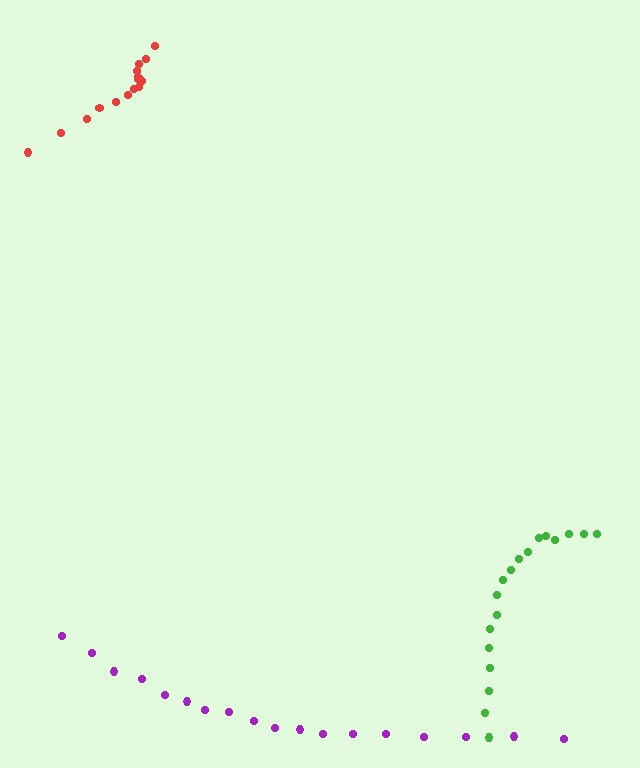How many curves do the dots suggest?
There are 3 distinct paths.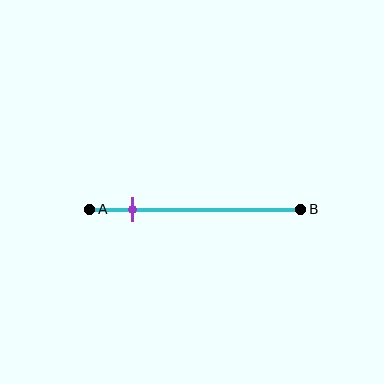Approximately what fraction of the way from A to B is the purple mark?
The purple mark is approximately 20% of the way from A to B.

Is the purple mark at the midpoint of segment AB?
No, the mark is at about 20% from A, not at the 50% midpoint.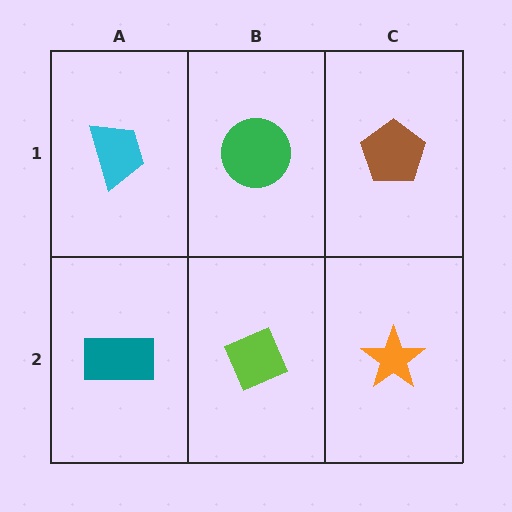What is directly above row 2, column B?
A green circle.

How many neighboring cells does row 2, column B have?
3.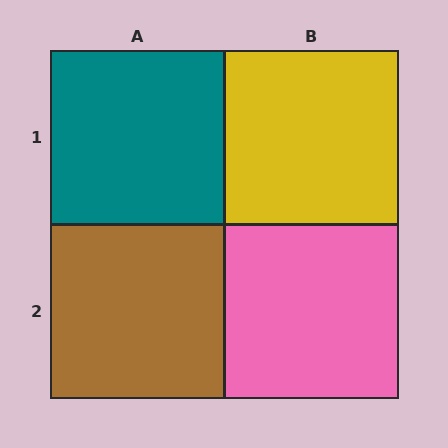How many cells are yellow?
1 cell is yellow.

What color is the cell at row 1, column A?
Teal.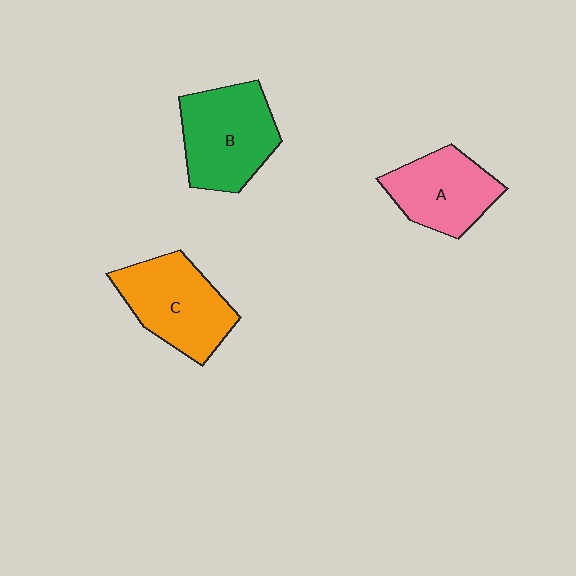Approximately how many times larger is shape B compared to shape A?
Approximately 1.2 times.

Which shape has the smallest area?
Shape A (pink).